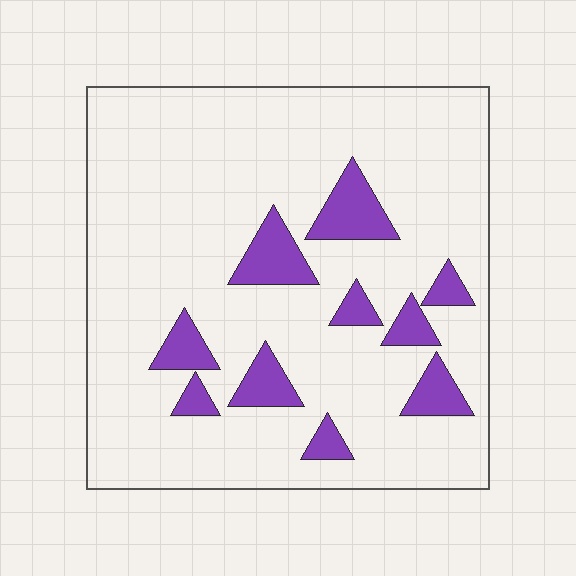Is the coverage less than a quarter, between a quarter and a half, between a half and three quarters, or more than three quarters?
Less than a quarter.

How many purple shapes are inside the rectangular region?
10.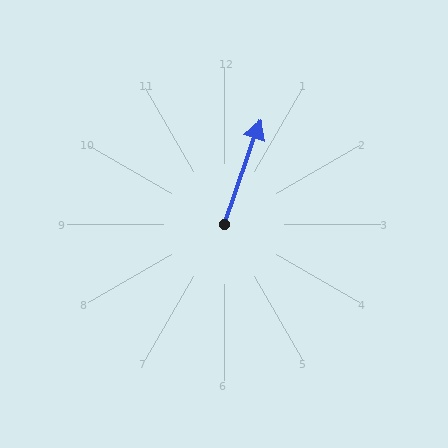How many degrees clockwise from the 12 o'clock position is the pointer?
Approximately 19 degrees.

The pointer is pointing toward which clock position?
Roughly 1 o'clock.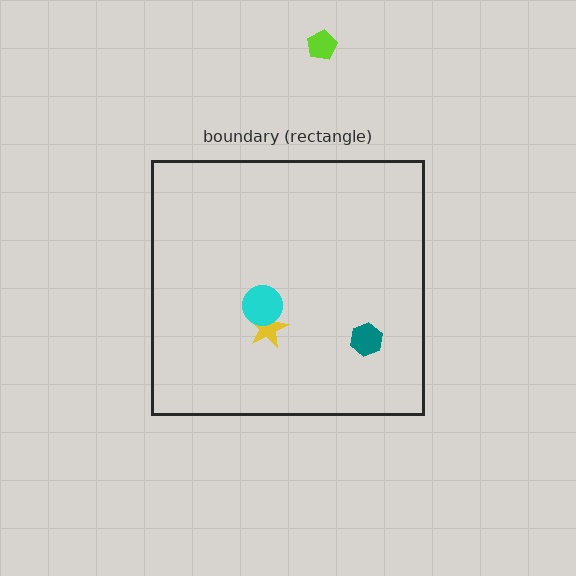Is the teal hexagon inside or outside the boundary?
Inside.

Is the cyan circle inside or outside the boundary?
Inside.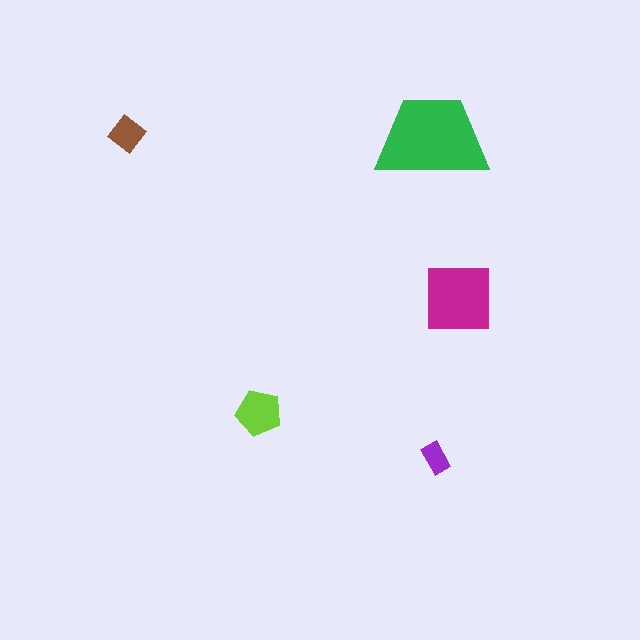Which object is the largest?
The green trapezoid.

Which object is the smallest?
The purple rectangle.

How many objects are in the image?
There are 5 objects in the image.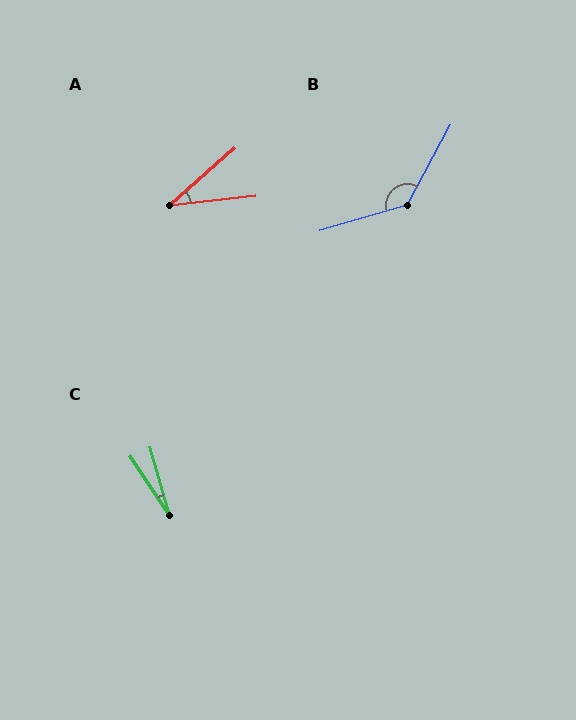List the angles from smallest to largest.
C (18°), A (35°), B (135°).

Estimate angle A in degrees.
Approximately 35 degrees.